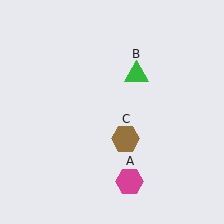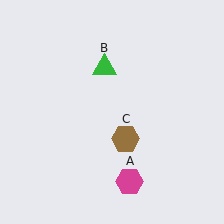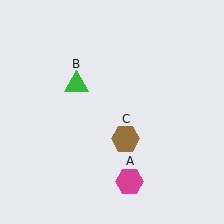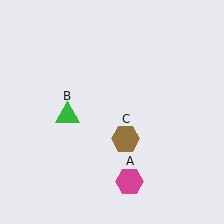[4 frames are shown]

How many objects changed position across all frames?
1 object changed position: green triangle (object B).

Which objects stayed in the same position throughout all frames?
Magenta hexagon (object A) and brown hexagon (object C) remained stationary.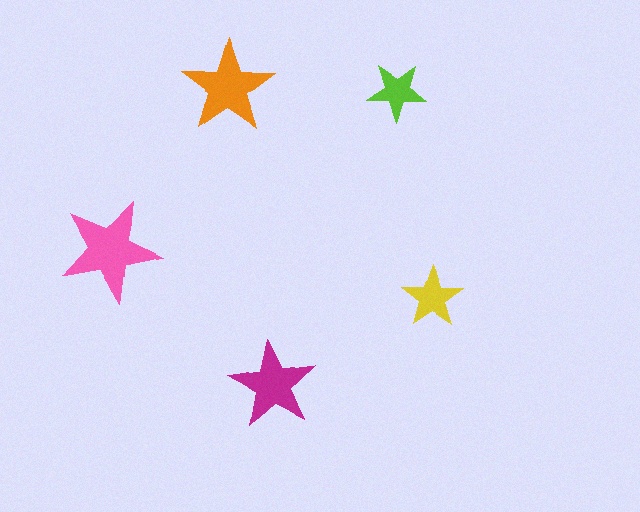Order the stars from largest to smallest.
the pink one, the orange one, the magenta one, the yellow one, the lime one.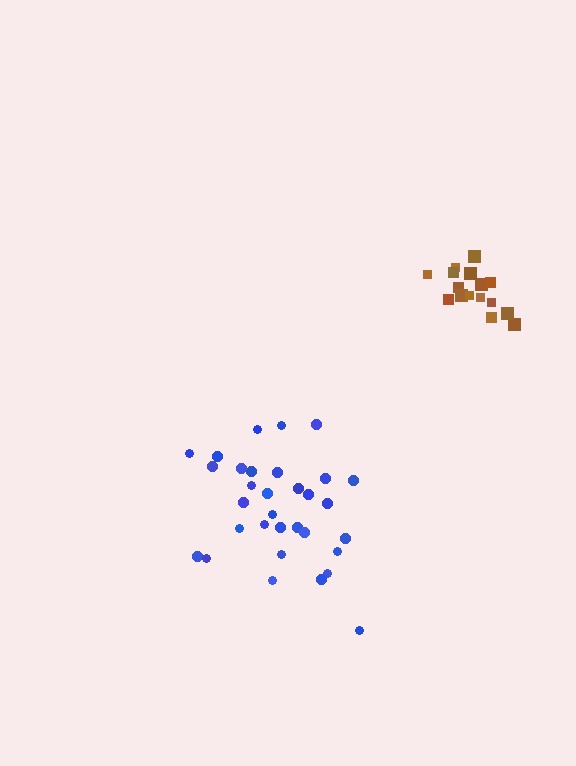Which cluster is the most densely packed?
Brown.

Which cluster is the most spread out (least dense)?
Blue.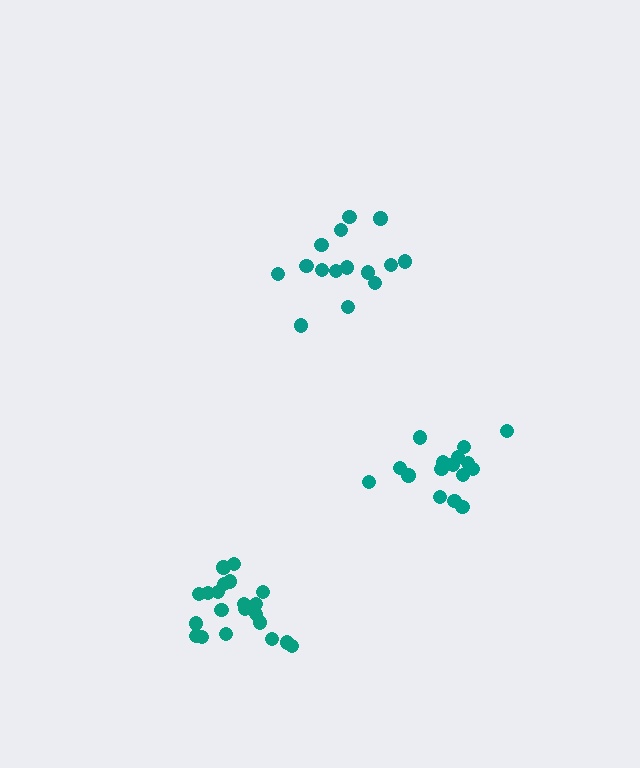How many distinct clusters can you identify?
There are 3 distinct clusters.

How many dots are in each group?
Group 1: 15 dots, Group 2: 16 dots, Group 3: 21 dots (52 total).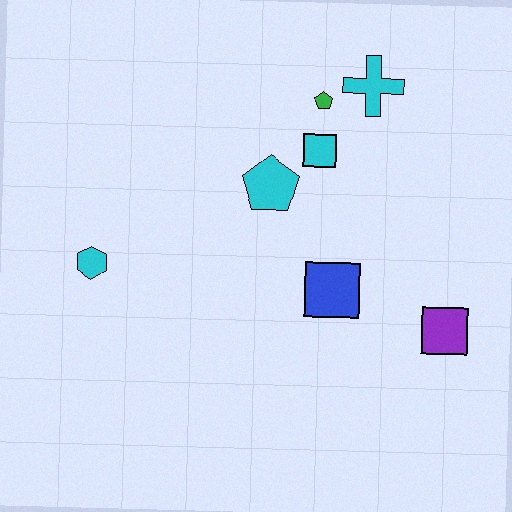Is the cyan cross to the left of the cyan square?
No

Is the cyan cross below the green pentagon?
No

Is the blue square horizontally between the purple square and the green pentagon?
Yes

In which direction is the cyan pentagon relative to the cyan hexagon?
The cyan pentagon is to the right of the cyan hexagon.